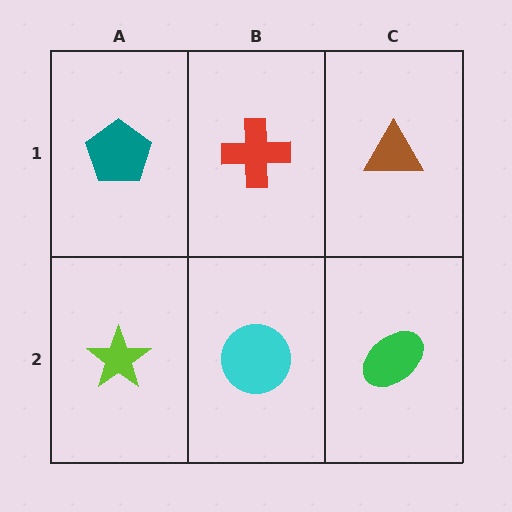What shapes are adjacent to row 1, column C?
A green ellipse (row 2, column C), a red cross (row 1, column B).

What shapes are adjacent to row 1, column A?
A lime star (row 2, column A), a red cross (row 1, column B).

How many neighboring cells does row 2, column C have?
2.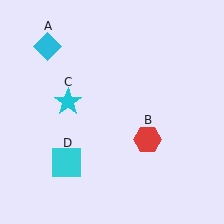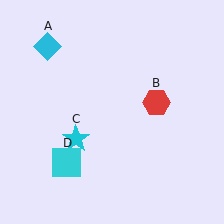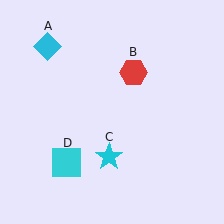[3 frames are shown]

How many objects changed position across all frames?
2 objects changed position: red hexagon (object B), cyan star (object C).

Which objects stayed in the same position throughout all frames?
Cyan diamond (object A) and cyan square (object D) remained stationary.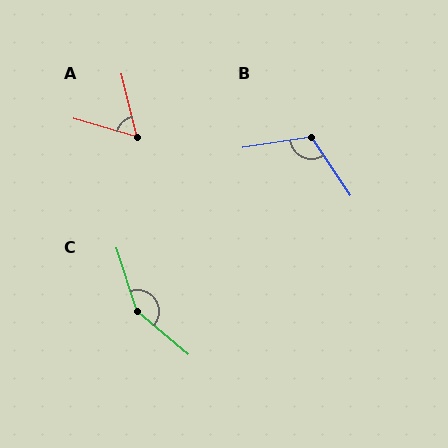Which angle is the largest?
C, at approximately 148 degrees.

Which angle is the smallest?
A, at approximately 60 degrees.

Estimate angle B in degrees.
Approximately 115 degrees.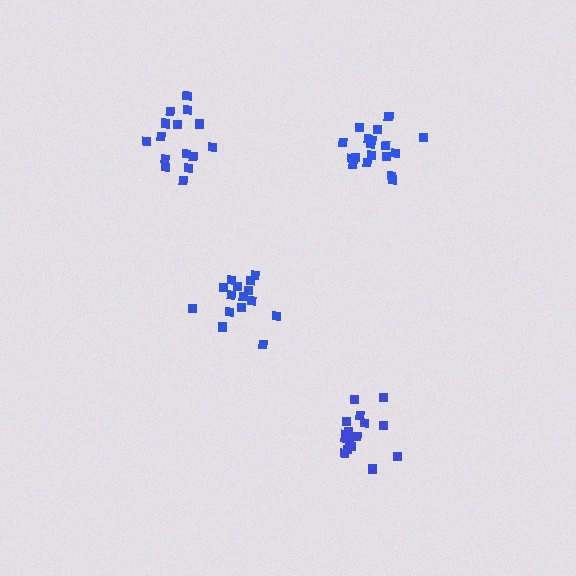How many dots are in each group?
Group 1: 18 dots, Group 2: 15 dots, Group 3: 17 dots, Group 4: 15 dots (65 total).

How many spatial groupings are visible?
There are 4 spatial groupings.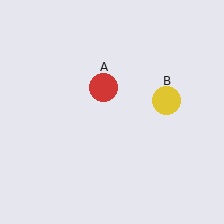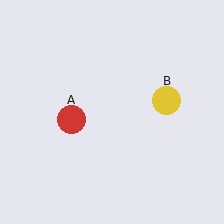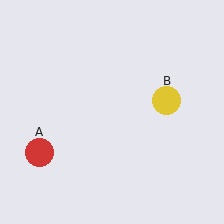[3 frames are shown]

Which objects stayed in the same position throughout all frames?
Yellow circle (object B) remained stationary.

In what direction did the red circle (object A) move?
The red circle (object A) moved down and to the left.